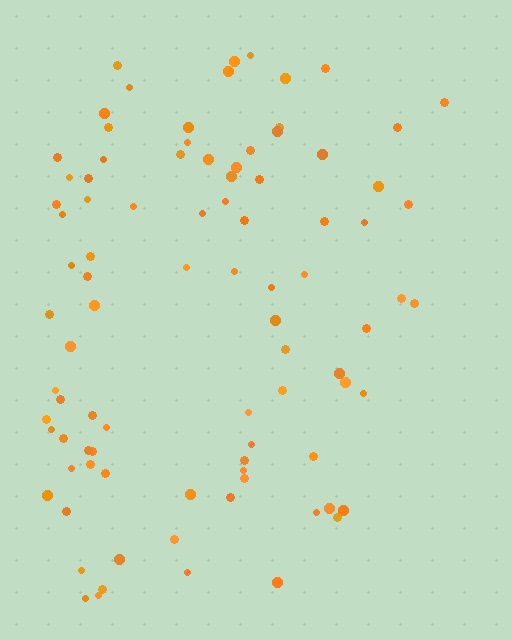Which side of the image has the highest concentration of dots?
The left.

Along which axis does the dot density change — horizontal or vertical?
Horizontal.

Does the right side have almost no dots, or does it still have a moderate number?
Still a moderate number, just noticeably fewer than the left.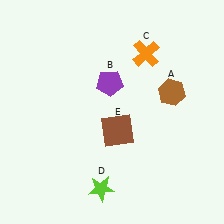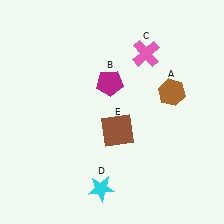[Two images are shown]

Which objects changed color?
B changed from purple to magenta. C changed from orange to pink. D changed from lime to cyan.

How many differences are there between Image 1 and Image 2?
There are 3 differences between the two images.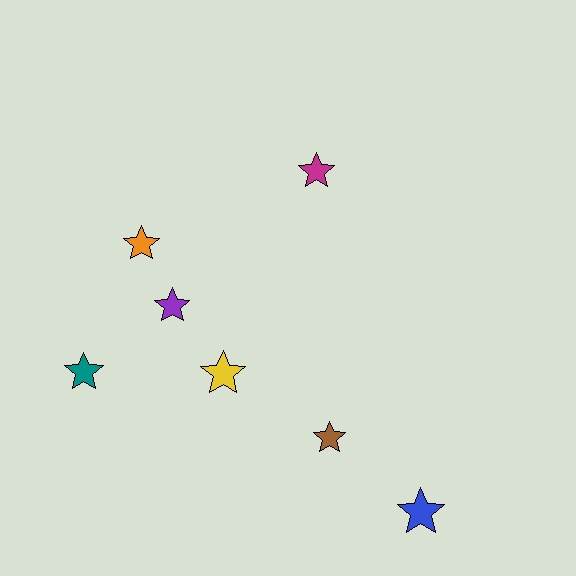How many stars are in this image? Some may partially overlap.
There are 7 stars.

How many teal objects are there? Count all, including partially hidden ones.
There is 1 teal object.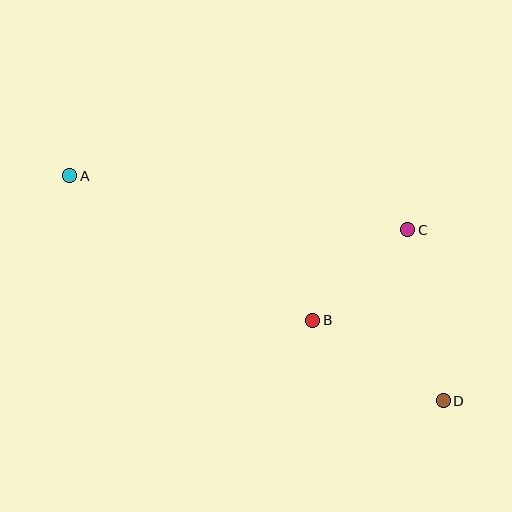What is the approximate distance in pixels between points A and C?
The distance between A and C is approximately 343 pixels.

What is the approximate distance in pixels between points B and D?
The distance between B and D is approximately 153 pixels.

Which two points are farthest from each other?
Points A and D are farthest from each other.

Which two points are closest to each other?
Points B and C are closest to each other.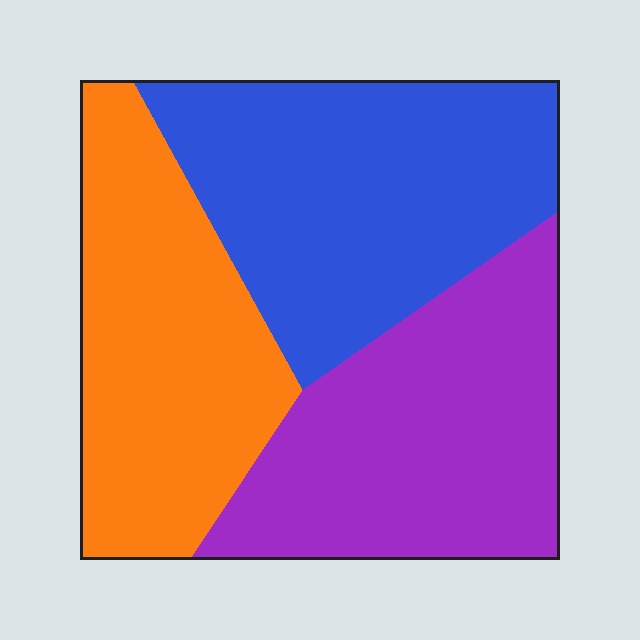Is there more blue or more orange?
Blue.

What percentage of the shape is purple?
Purple covers 33% of the shape.